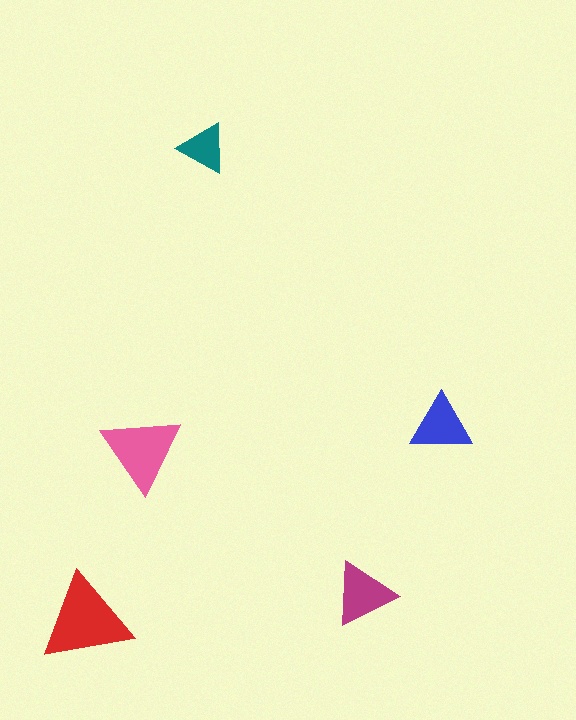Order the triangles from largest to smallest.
the red one, the pink one, the magenta one, the blue one, the teal one.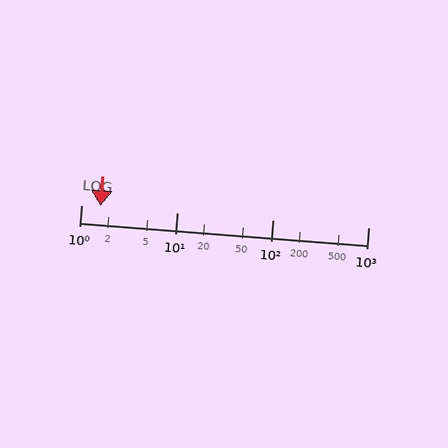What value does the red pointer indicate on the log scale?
The pointer indicates approximately 1.6.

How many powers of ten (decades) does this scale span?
The scale spans 3 decades, from 1 to 1000.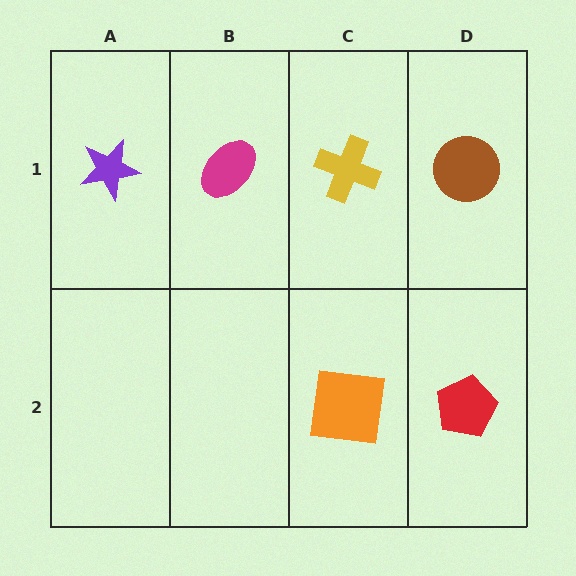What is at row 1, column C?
A yellow cross.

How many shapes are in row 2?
2 shapes.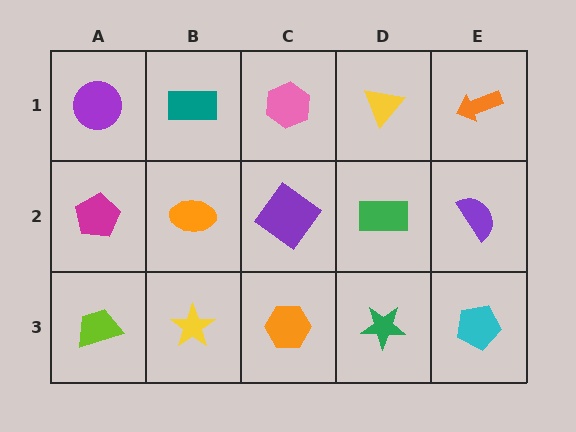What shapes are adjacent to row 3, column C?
A purple diamond (row 2, column C), a yellow star (row 3, column B), a green star (row 3, column D).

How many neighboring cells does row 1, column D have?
3.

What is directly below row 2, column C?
An orange hexagon.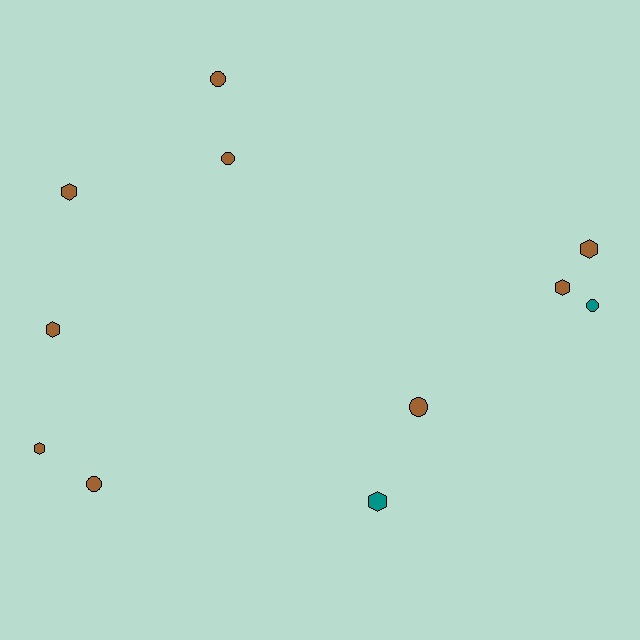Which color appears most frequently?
Brown, with 9 objects.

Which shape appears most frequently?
Hexagon, with 6 objects.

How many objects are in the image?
There are 11 objects.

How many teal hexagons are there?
There is 1 teal hexagon.